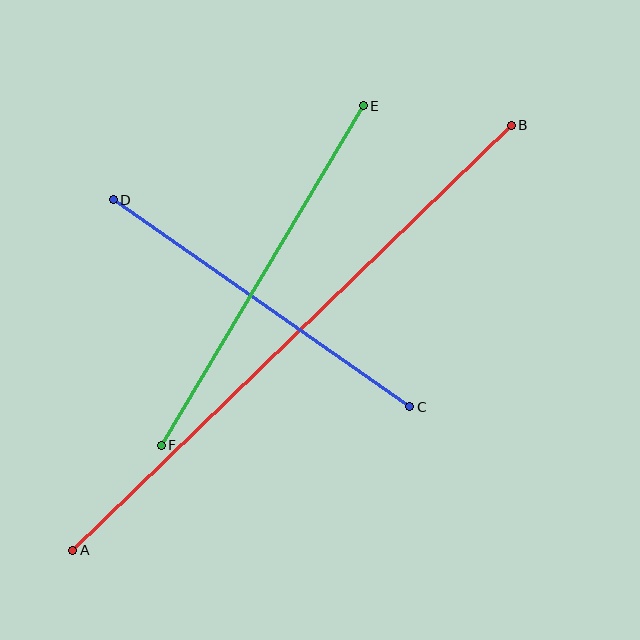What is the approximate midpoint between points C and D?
The midpoint is at approximately (261, 303) pixels.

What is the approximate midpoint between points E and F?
The midpoint is at approximately (262, 275) pixels.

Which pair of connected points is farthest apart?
Points A and B are farthest apart.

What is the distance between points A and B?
The distance is approximately 611 pixels.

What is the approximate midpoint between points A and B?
The midpoint is at approximately (292, 338) pixels.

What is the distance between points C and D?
The distance is approximately 362 pixels.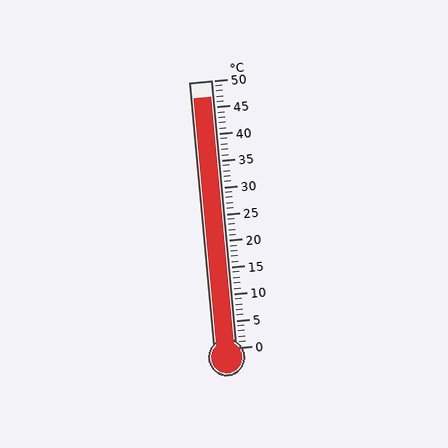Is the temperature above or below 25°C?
The temperature is above 25°C.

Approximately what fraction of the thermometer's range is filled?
The thermometer is filled to approximately 95% of its range.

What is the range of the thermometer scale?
The thermometer scale ranges from 0°C to 50°C.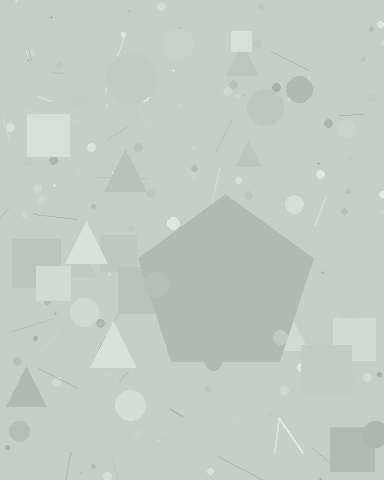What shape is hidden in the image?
A pentagon is hidden in the image.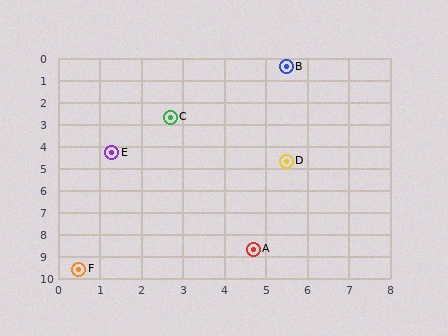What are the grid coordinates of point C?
Point C is at approximately (2.7, 2.7).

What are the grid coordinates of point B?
Point B is at approximately (5.5, 0.4).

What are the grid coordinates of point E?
Point E is at approximately (1.3, 4.3).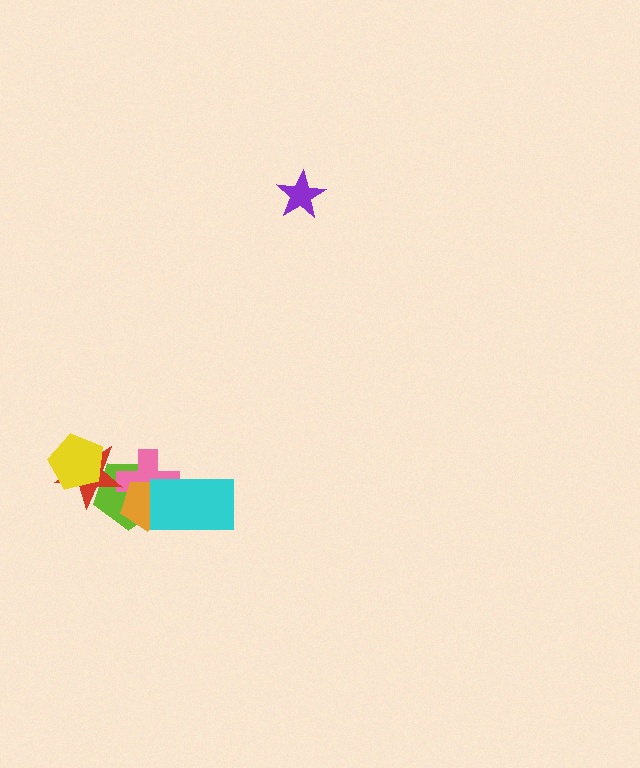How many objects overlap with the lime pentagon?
4 objects overlap with the lime pentagon.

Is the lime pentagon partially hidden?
Yes, it is partially covered by another shape.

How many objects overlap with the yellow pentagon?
1 object overlaps with the yellow pentagon.